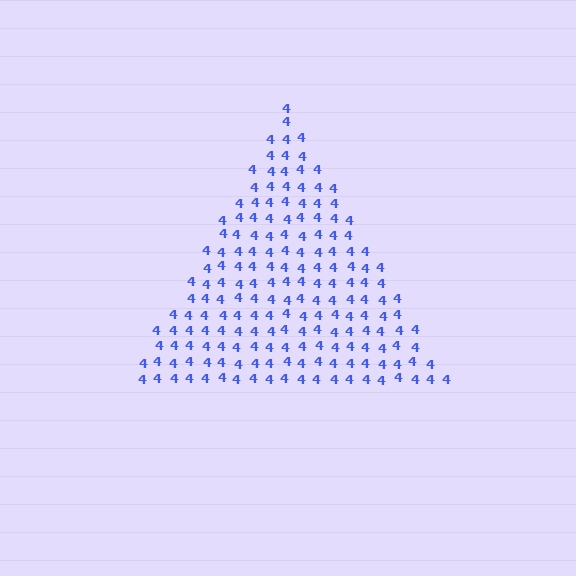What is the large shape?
The large shape is a triangle.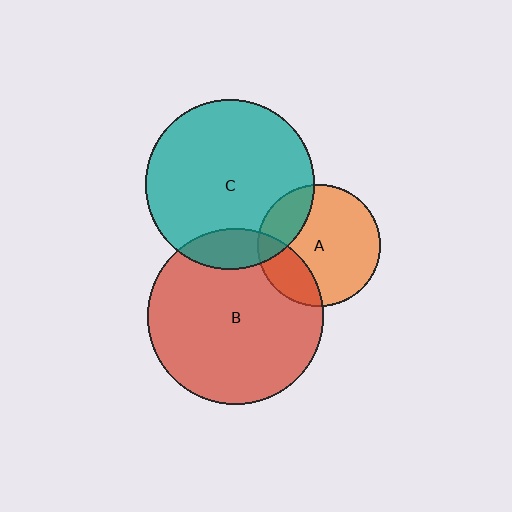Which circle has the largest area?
Circle B (red).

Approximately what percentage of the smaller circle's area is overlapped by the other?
Approximately 15%.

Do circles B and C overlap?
Yes.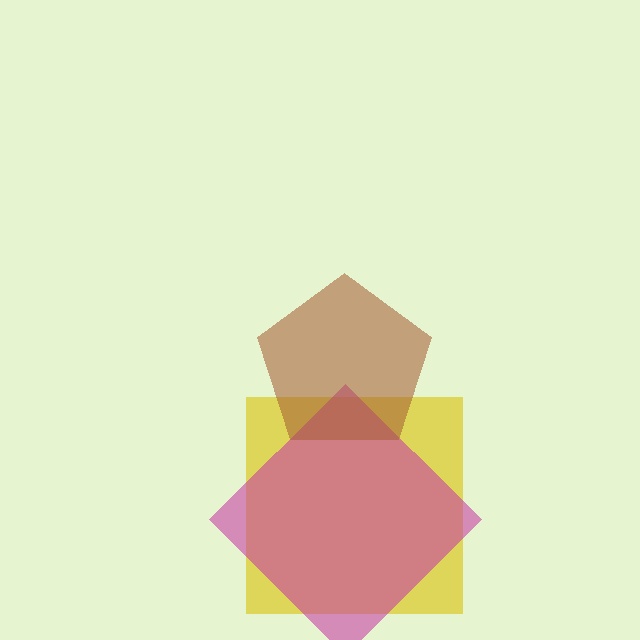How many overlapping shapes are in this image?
There are 3 overlapping shapes in the image.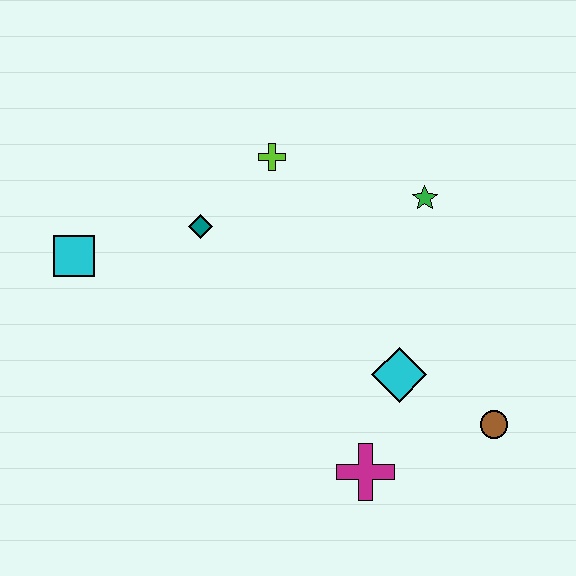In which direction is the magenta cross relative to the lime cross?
The magenta cross is below the lime cross.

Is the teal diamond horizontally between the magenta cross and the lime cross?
No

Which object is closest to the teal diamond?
The lime cross is closest to the teal diamond.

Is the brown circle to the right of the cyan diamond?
Yes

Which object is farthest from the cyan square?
The brown circle is farthest from the cyan square.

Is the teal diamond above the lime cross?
No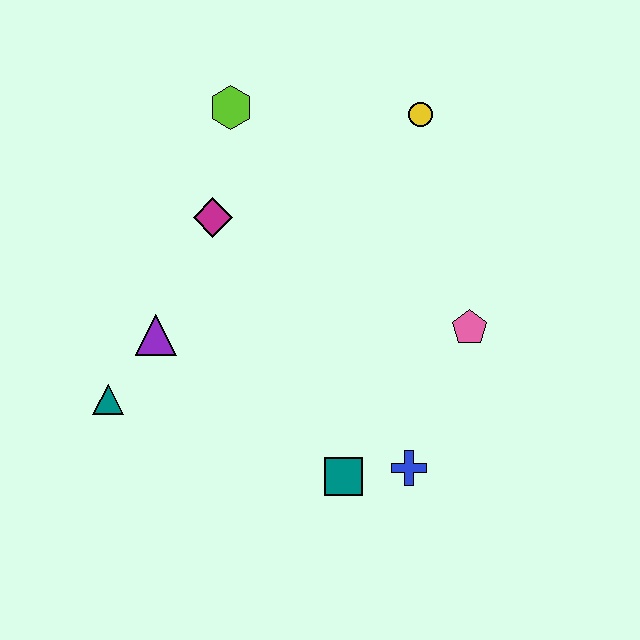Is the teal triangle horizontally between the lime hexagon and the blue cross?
No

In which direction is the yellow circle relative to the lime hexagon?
The yellow circle is to the right of the lime hexagon.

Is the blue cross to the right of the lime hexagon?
Yes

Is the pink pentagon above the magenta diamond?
No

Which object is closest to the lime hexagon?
The magenta diamond is closest to the lime hexagon.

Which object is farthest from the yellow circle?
The teal triangle is farthest from the yellow circle.